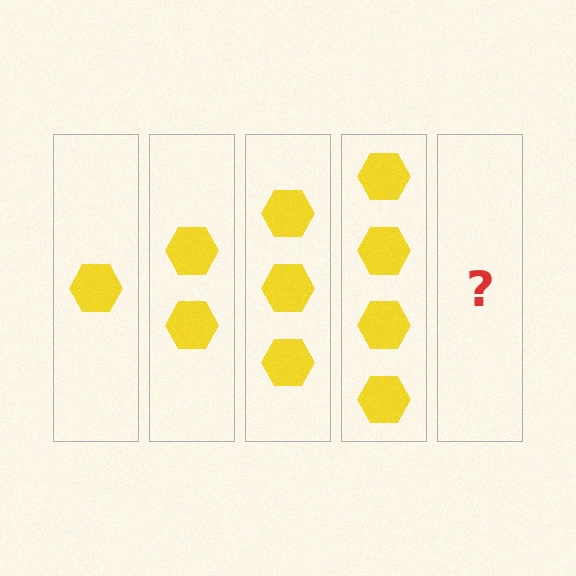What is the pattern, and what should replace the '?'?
The pattern is that each step adds one more hexagon. The '?' should be 5 hexagons.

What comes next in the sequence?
The next element should be 5 hexagons.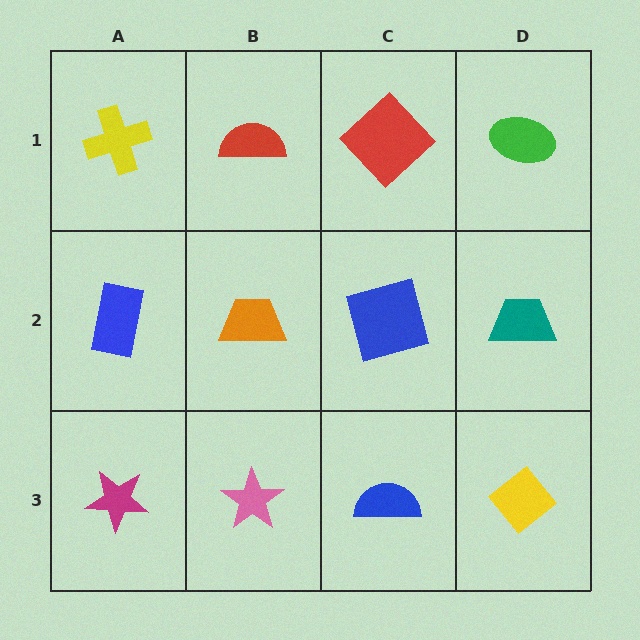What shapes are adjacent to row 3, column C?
A blue square (row 2, column C), a pink star (row 3, column B), a yellow diamond (row 3, column D).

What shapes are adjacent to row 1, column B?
An orange trapezoid (row 2, column B), a yellow cross (row 1, column A), a red diamond (row 1, column C).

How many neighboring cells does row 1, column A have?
2.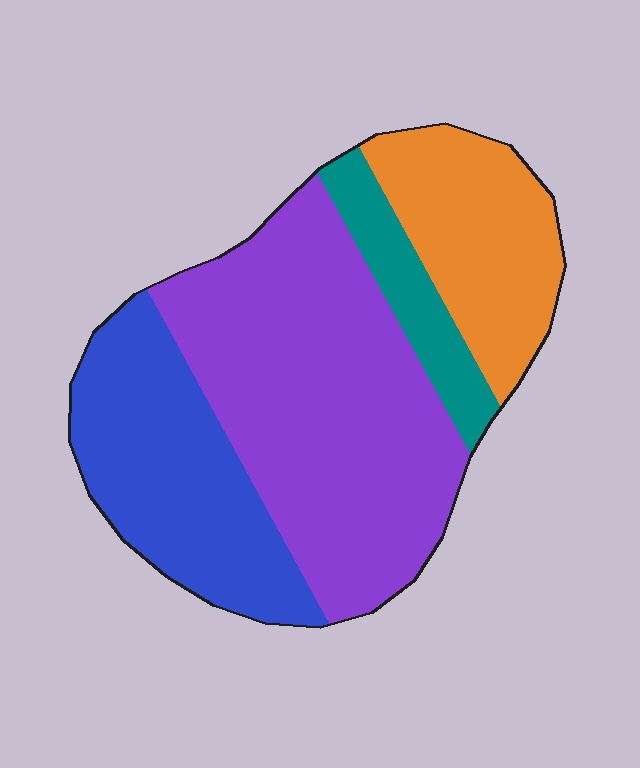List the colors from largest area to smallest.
From largest to smallest: purple, blue, orange, teal.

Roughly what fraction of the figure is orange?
Orange takes up about one fifth (1/5) of the figure.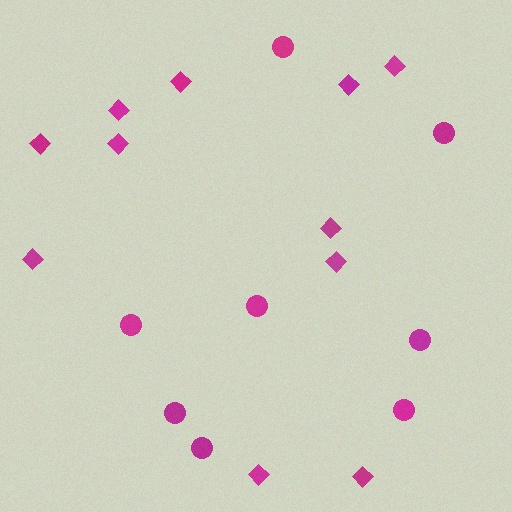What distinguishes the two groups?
There are 2 groups: one group of circles (8) and one group of diamonds (11).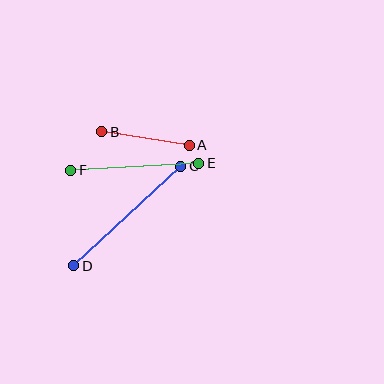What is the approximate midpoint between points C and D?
The midpoint is at approximately (127, 216) pixels.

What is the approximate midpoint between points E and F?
The midpoint is at approximately (135, 167) pixels.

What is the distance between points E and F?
The distance is approximately 128 pixels.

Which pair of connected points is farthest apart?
Points C and D are farthest apart.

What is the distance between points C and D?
The distance is approximately 146 pixels.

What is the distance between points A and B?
The distance is approximately 88 pixels.